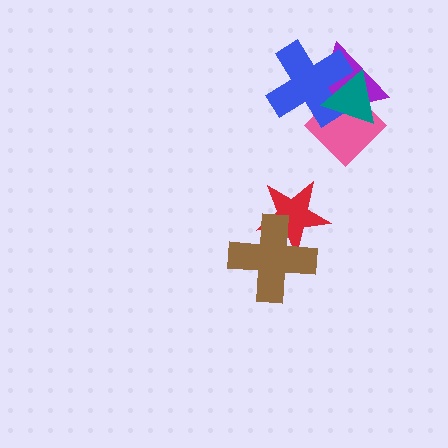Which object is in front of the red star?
The brown cross is in front of the red star.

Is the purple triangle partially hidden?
Yes, it is partially covered by another shape.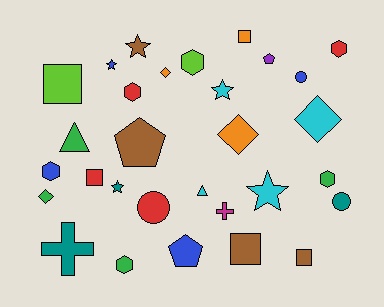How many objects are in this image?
There are 30 objects.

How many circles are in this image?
There are 3 circles.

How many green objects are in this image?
There are 4 green objects.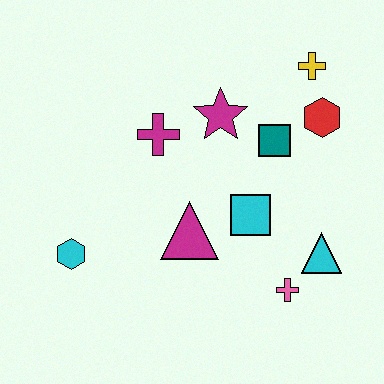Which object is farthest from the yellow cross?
The cyan hexagon is farthest from the yellow cross.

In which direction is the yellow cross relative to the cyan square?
The yellow cross is above the cyan square.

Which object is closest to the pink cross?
The cyan triangle is closest to the pink cross.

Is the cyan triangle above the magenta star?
No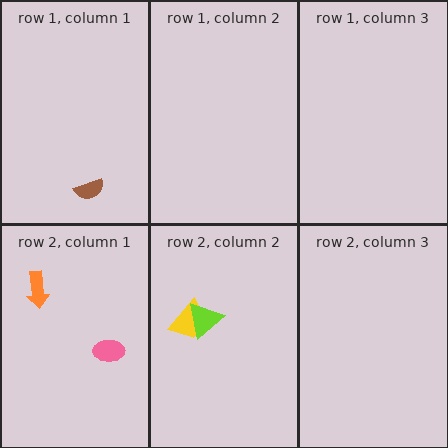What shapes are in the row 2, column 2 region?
The yellow trapezoid, the lime triangle.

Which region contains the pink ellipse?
The row 2, column 1 region.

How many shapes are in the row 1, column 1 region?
1.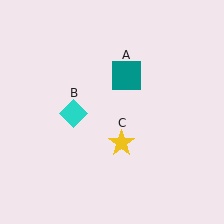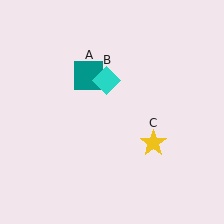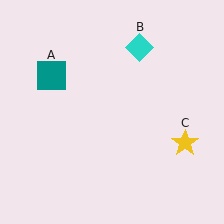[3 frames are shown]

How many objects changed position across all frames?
3 objects changed position: teal square (object A), cyan diamond (object B), yellow star (object C).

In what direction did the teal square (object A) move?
The teal square (object A) moved left.